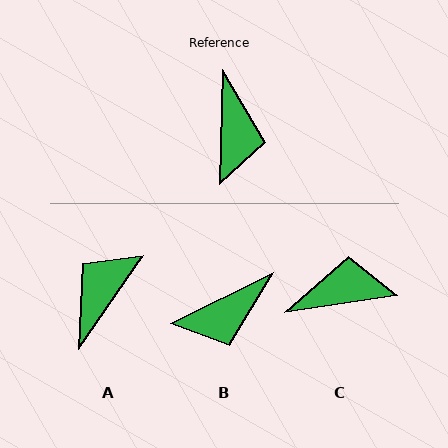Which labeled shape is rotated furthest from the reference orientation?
A, about 147 degrees away.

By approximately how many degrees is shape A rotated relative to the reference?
Approximately 147 degrees counter-clockwise.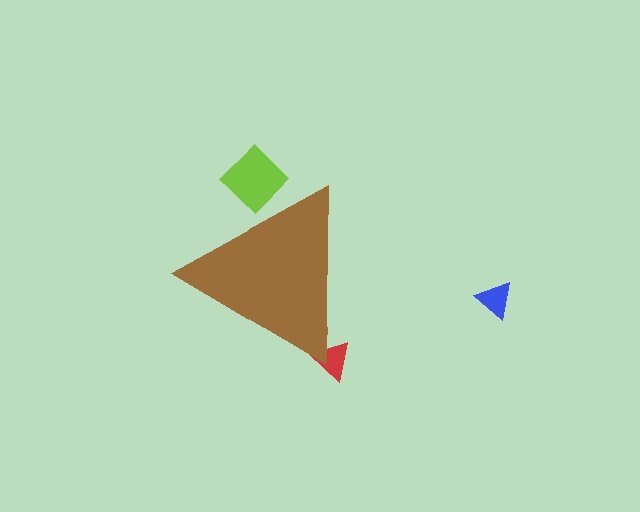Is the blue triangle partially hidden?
No, the blue triangle is fully visible.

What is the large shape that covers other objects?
A brown triangle.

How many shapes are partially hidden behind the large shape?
2 shapes are partially hidden.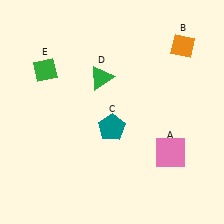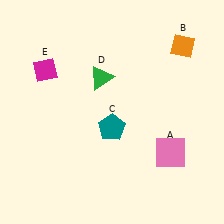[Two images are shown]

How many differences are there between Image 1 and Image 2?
There is 1 difference between the two images.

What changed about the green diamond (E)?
In Image 1, E is green. In Image 2, it changed to magenta.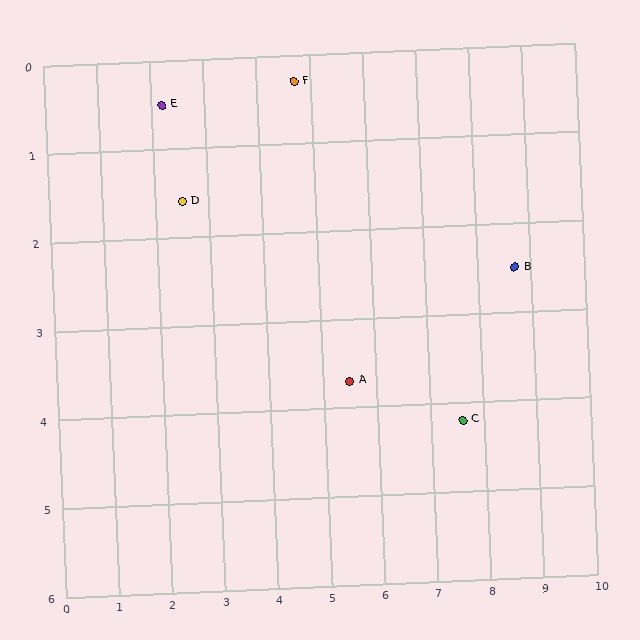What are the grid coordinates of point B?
Point B is at approximately (8.7, 2.5).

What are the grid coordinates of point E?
Point E is at approximately (2.2, 0.5).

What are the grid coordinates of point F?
Point F is at approximately (4.7, 0.3).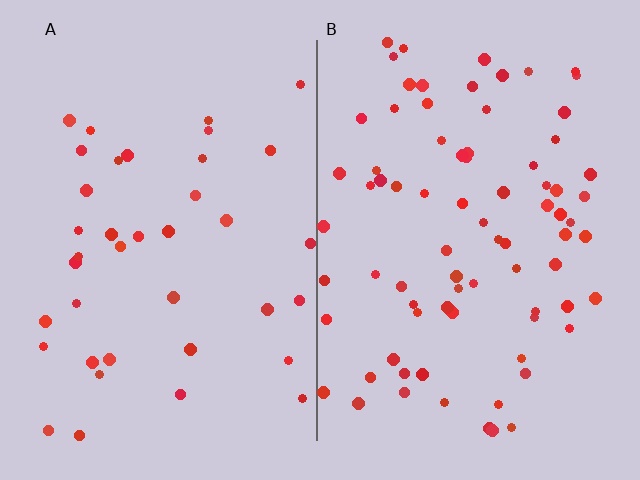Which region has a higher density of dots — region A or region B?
B (the right).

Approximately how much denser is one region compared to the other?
Approximately 2.1× — region B over region A.